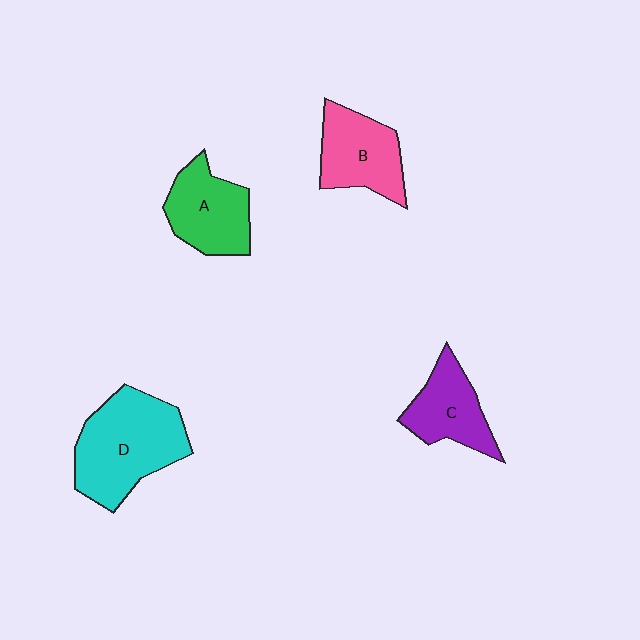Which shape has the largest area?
Shape D (cyan).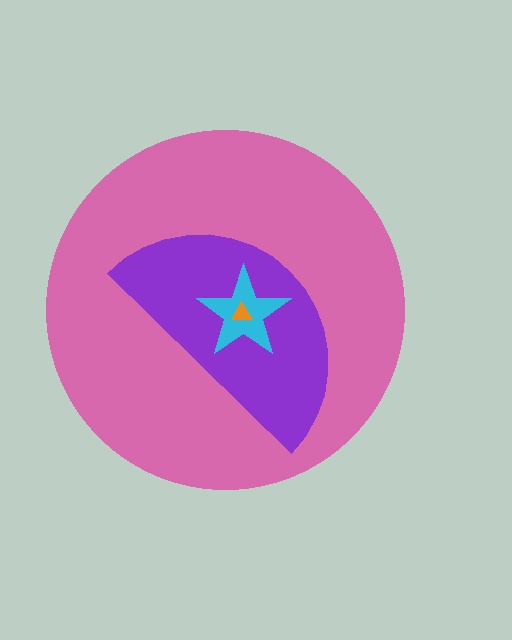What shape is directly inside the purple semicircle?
The cyan star.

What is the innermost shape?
The orange triangle.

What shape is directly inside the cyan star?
The orange triangle.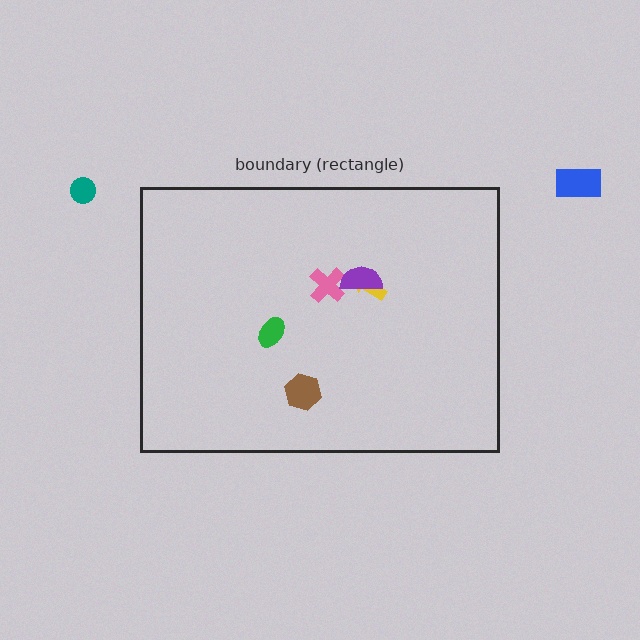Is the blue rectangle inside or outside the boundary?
Outside.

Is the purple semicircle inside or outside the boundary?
Inside.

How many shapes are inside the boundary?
5 inside, 2 outside.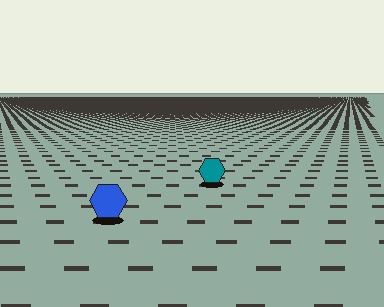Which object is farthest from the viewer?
The teal hexagon is farthest from the viewer. It appears smaller and the ground texture around it is denser.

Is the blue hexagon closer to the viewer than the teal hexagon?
Yes. The blue hexagon is closer — you can tell from the texture gradient: the ground texture is coarser near it.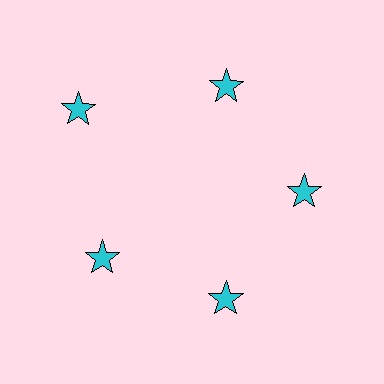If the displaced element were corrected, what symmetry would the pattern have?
It would have 5-fold rotational symmetry — the pattern would map onto itself every 72 degrees.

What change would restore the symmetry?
The symmetry would be restored by moving it inward, back onto the ring so that all 5 stars sit at equal angles and equal distance from the center.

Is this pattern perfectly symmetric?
No. The 5 cyan stars are arranged in a ring, but one element near the 10 o'clock position is pushed outward from the center, breaking the 5-fold rotational symmetry.